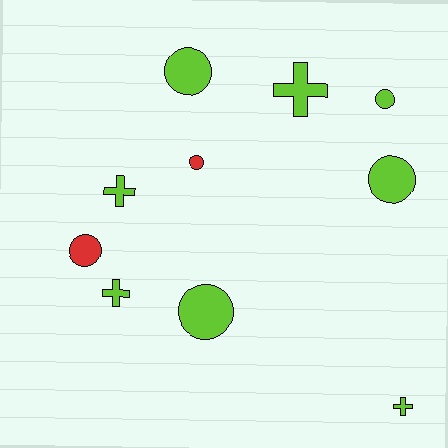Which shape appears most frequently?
Circle, with 6 objects.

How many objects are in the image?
There are 10 objects.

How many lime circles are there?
There are 4 lime circles.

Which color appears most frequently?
Lime, with 8 objects.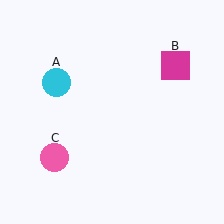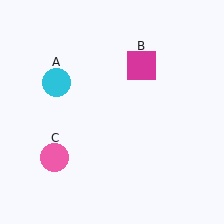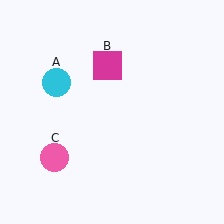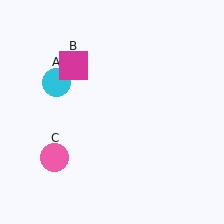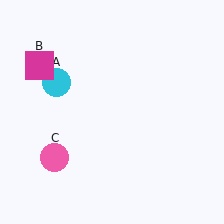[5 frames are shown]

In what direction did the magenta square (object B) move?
The magenta square (object B) moved left.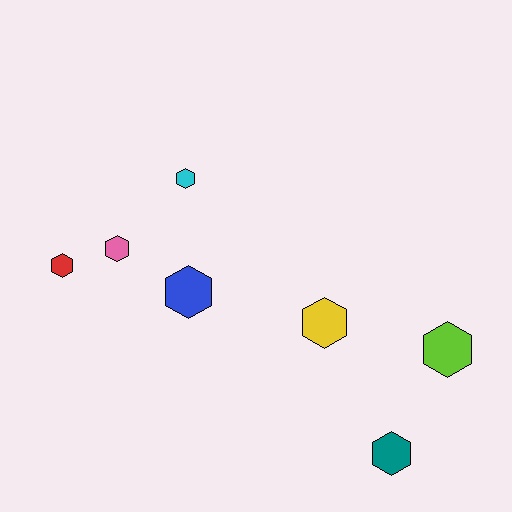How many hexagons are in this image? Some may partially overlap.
There are 7 hexagons.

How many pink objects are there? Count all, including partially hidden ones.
There is 1 pink object.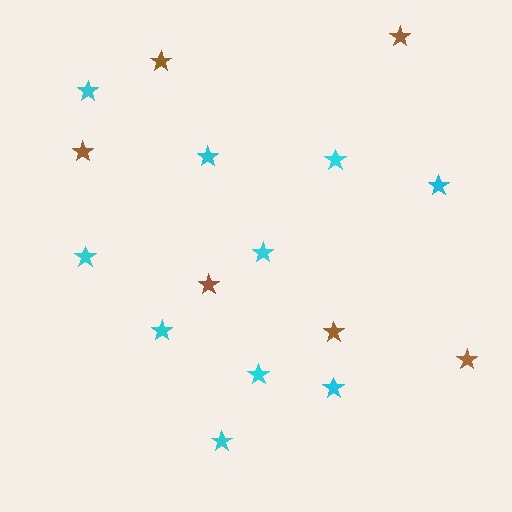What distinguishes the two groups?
There are 2 groups: one group of brown stars (6) and one group of cyan stars (10).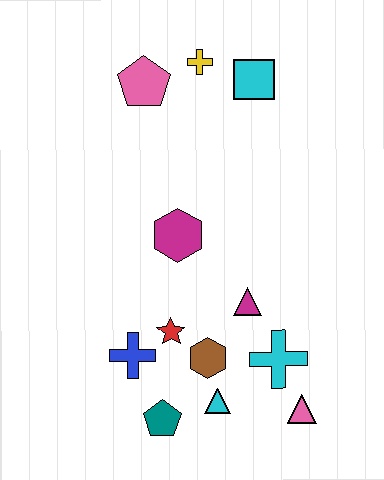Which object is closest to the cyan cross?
The pink triangle is closest to the cyan cross.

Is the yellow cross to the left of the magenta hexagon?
No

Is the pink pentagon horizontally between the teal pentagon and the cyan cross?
No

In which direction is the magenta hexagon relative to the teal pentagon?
The magenta hexagon is above the teal pentagon.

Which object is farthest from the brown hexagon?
The yellow cross is farthest from the brown hexagon.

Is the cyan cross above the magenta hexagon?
No